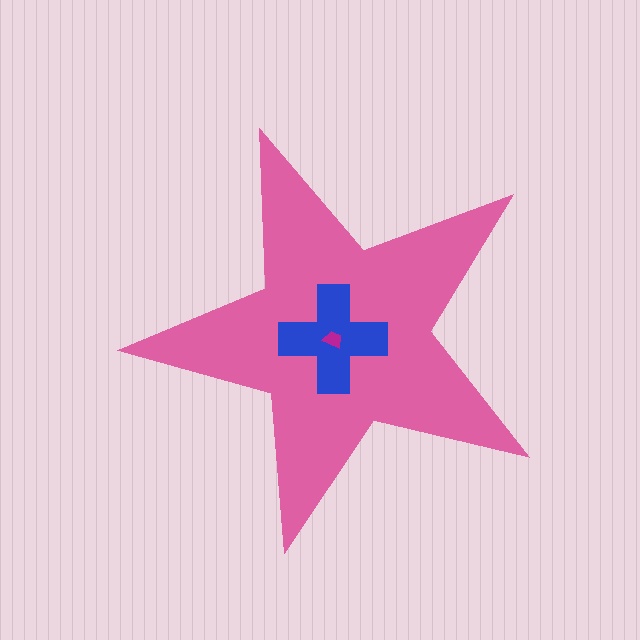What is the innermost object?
The magenta trapezoid.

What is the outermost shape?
The pink star.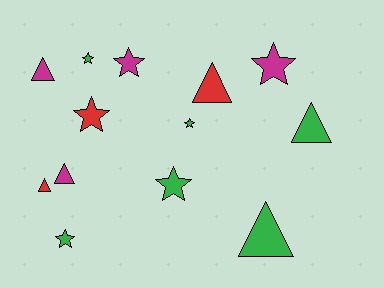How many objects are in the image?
There are 13 objects.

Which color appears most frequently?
Green, with 6 objects.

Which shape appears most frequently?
Star, with 7 objects.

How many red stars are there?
There is 1 red star.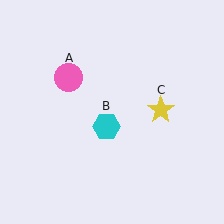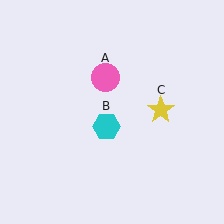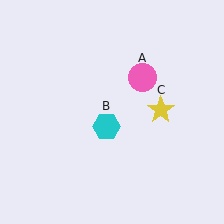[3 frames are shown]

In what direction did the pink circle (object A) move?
The pink circle (object A) moved right.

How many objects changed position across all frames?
1 object changed position: pink circle (object A).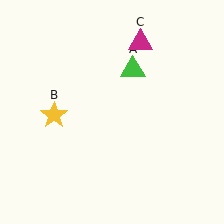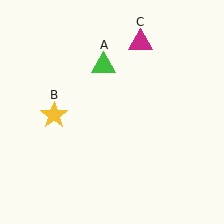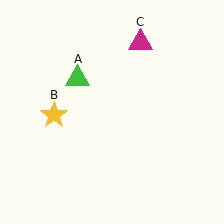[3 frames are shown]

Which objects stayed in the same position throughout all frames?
Yellow star (object B) and magenta triangle (object C) remained stationary.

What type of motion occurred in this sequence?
The green triangle (object A) rotated counterclockwise around the center of the scene.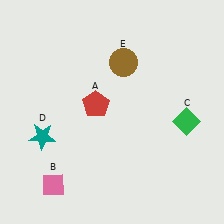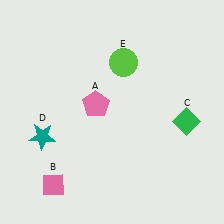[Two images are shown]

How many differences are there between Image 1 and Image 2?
There are 2 differences between the two images.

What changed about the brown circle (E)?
In Image 1, E is brown. In Image 2, it changed to lime.